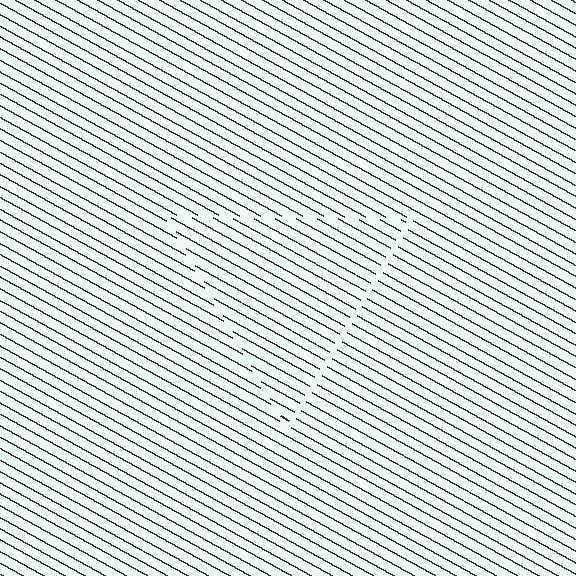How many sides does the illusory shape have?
3 sides — the line-ends trace a triangle.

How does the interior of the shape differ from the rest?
The interior of the shape contains the same grating, shifted by half a period — the contour is defined by the phase discontinuity where line-ends from the inner and outer gratings abut.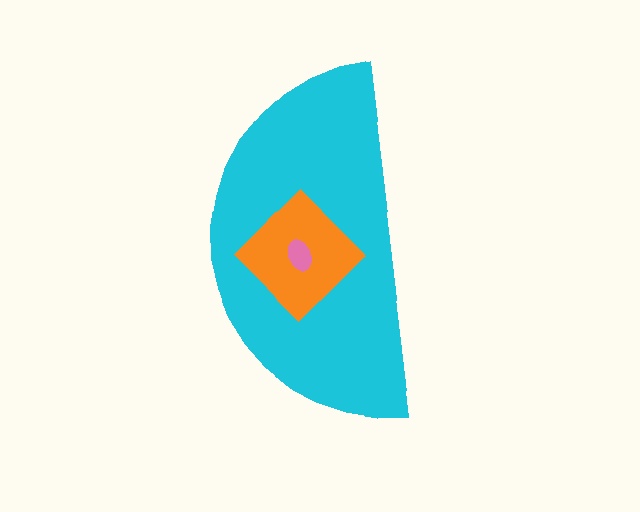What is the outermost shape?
The cyan semicircle.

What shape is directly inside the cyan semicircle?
The orange diamond.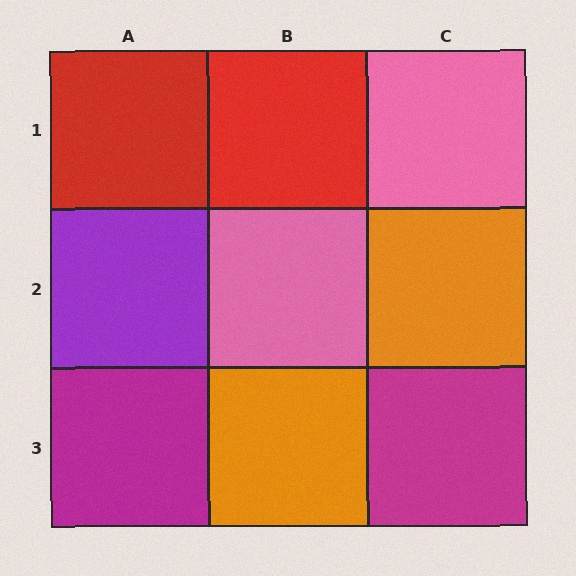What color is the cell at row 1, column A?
Red.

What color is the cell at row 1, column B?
Red.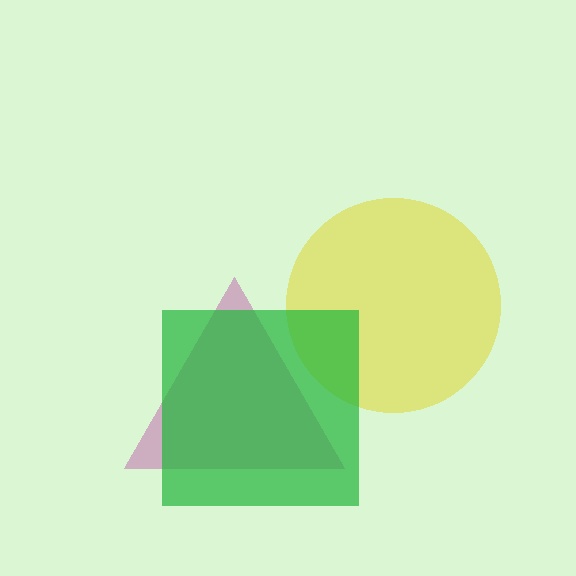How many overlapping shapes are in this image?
There are 3 overlapping shapes in the image.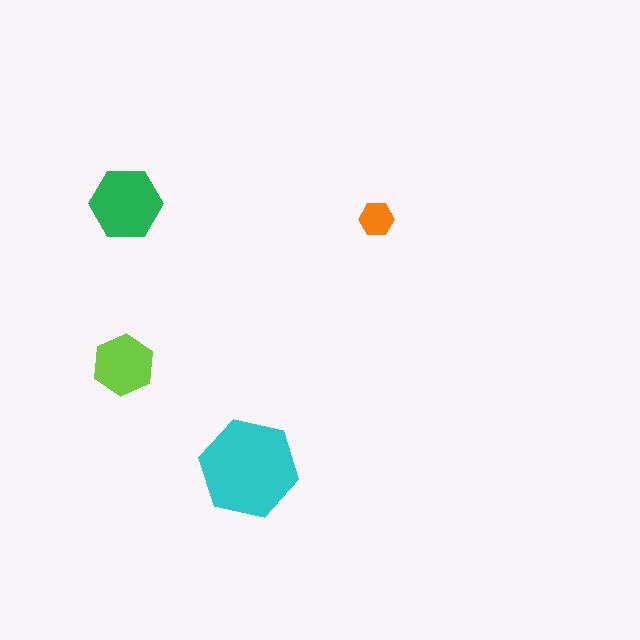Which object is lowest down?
The cyan hexagon is bottommost.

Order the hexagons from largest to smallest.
the cyan one, the green one, the lime one, the orange one.